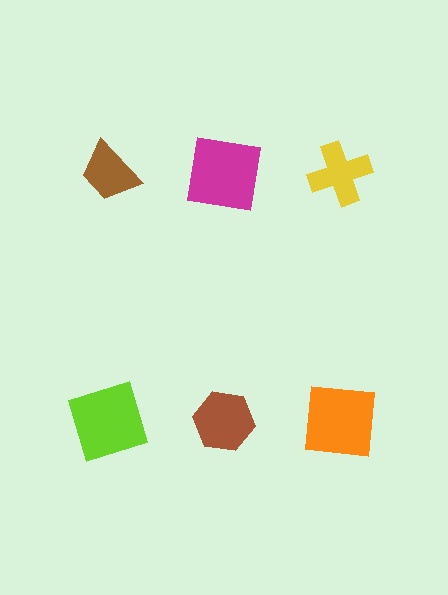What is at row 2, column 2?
A brown hexagon.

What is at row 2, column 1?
A lime square.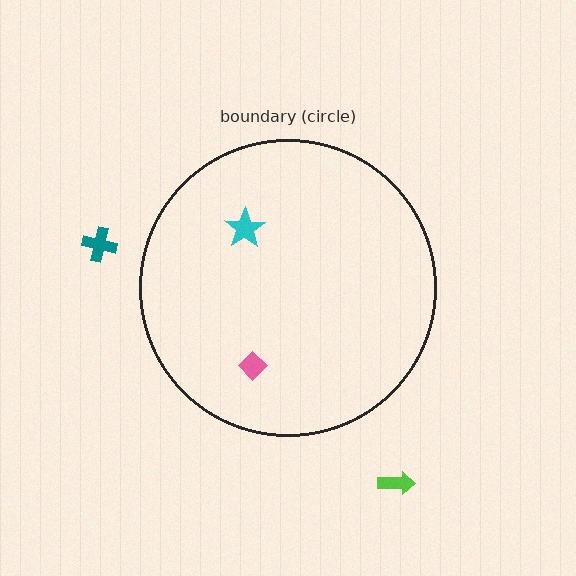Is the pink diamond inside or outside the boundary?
Inside.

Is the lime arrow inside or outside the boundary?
Outside.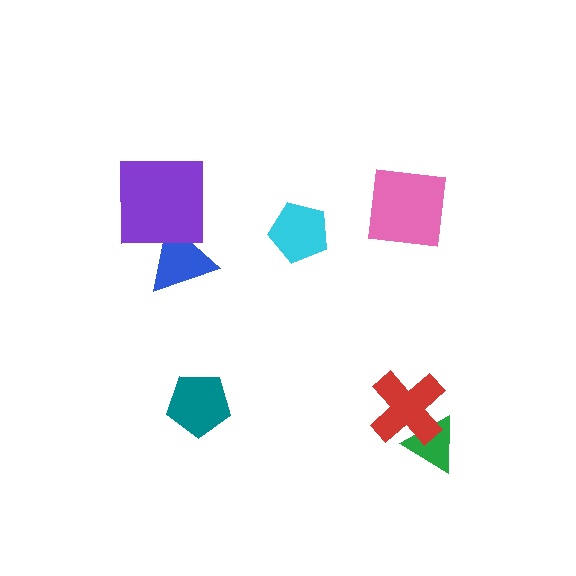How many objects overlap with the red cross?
1 object overlaps with the red cross.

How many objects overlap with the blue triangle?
1 object overlaps with the blue triangle.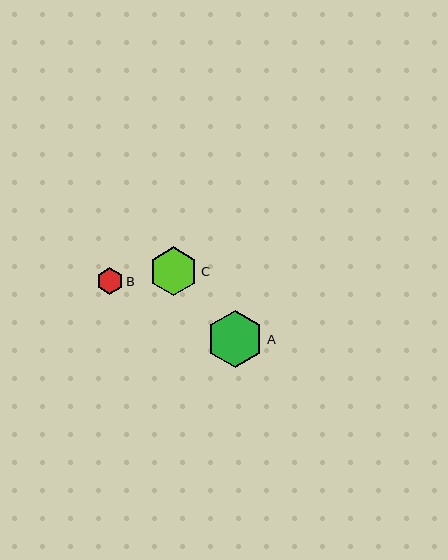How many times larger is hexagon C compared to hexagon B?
Hexagon C is approximately 1.9 times the size of hexagon B.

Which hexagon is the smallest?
Hexagon B is the smallest with a size of approximately 26 pixels.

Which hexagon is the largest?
Hexagon A is the largest with a size of approximately 57 pixels.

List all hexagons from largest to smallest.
From largest to smallest: A, C, B.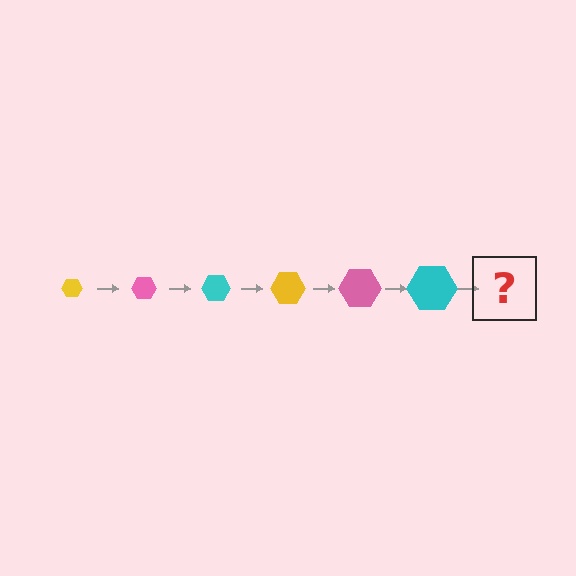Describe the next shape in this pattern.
It should be a yellow hexagon, larger than the previous one.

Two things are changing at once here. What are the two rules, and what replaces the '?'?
The two rules are that the hexagon grows larger each step and the color cycles through yellow, pink, and cyan. The '?' should be a yellow hexagon, larger than the previous one.